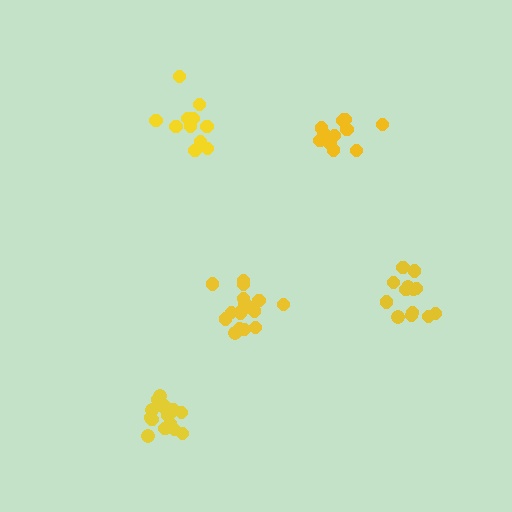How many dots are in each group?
Group 1: 13 dots, Group 2: 12 dots, Group 3: 12 dots, Group 4: 18 dots, Group 5: 18 dots (73 total).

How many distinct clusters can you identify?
There are 5 distinct clusters.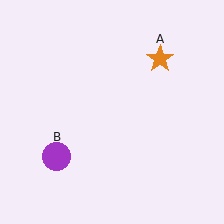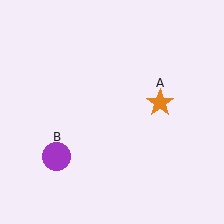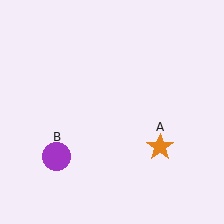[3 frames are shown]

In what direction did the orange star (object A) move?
The orange star (object A) moved down.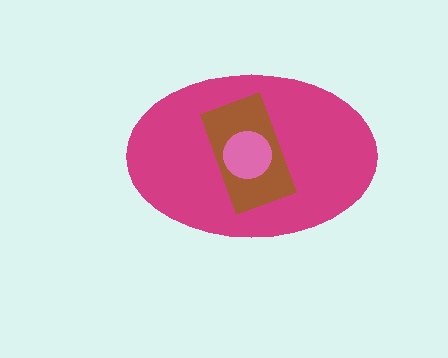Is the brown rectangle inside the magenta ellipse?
Yes.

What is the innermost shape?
The pink circle.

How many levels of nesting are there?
3.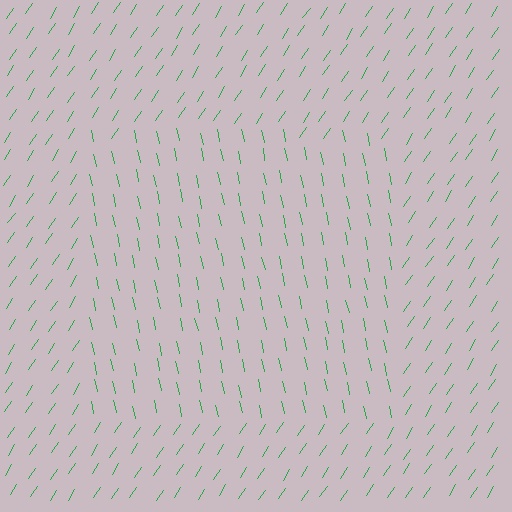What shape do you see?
I see a rectangle.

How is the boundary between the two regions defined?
The boundary is defined purely by a change in line orientation (approximately 45 degrees difference). All lines are the same color and thickness.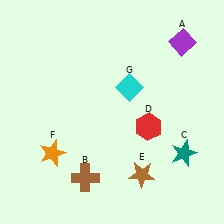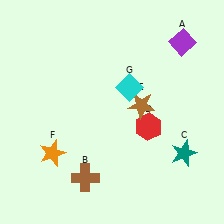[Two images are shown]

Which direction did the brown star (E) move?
The brown star (E) moved up.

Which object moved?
The brown star (E) moved up.